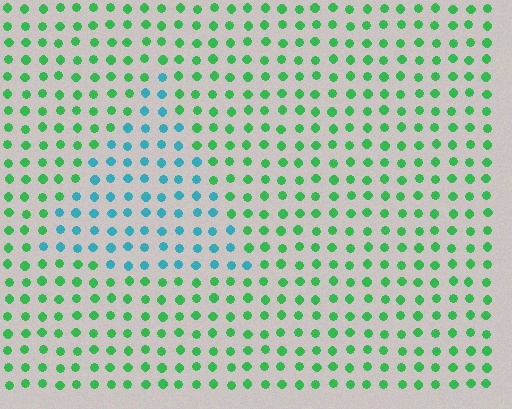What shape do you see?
I see a triangle.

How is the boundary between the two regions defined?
The boundary is defined purely by a slight shift in hue (about 55 degrees). Spacing, size, and orientation are identical on both sides.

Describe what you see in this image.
The image is filled with small green elements in a uniform arrangement. A triangle-shaped region is visible where the elements are tinted to a slightly different hue, forming a subtle color boundary.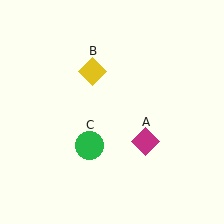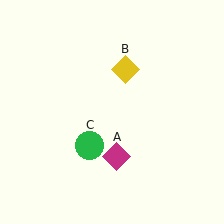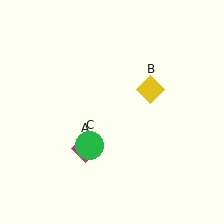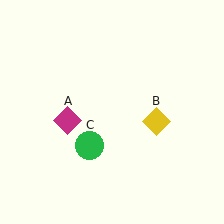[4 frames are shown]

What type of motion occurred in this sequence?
The magenta diamond (object A), yellow diamond (object B) rotated clockwise around the center of the scene.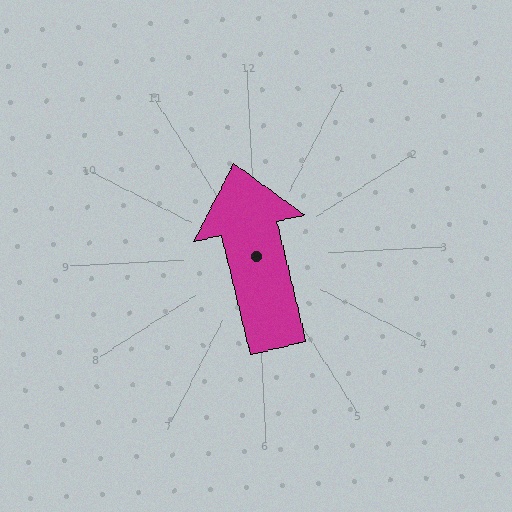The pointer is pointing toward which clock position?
Roughly 12 o'clock.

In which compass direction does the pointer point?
North.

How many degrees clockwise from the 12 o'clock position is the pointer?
Approximately 350 degrees.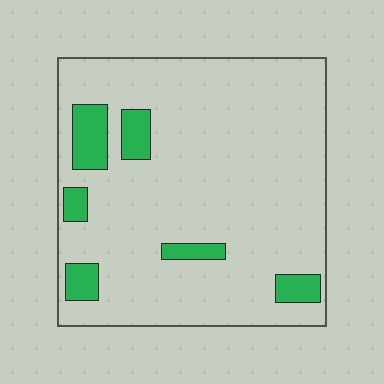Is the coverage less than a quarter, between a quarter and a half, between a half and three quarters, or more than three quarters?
Less than a quarter.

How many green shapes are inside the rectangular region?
6.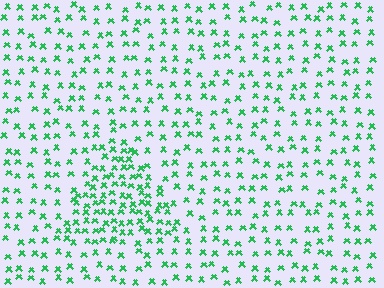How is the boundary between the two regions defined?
The boundary is defined by a change in element density (approximately 2.1x ratio). All elements are the same color, size, and shape.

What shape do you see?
I see a triangle.